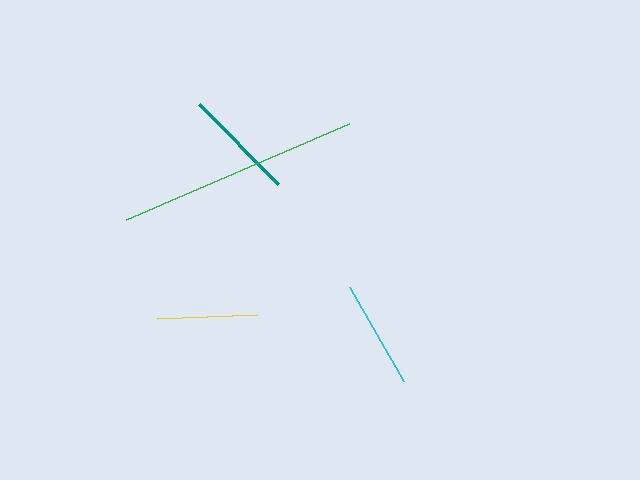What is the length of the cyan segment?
The cyan segment is approximately 109 pixels long.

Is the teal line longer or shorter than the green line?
The green line is longer than the teal line.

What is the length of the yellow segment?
The yellow segment is approximately 100 pixels long.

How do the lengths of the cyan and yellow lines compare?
The cyan and yellow lines are approximately the same length.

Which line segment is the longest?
The green line is the longest at approximately 242 pixels.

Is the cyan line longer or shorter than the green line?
The green line is longer than the cyan line.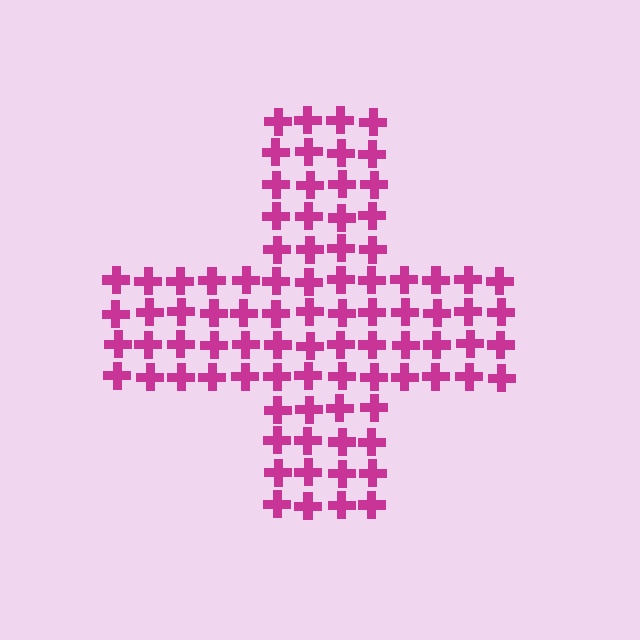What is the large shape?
The large shape is a cross.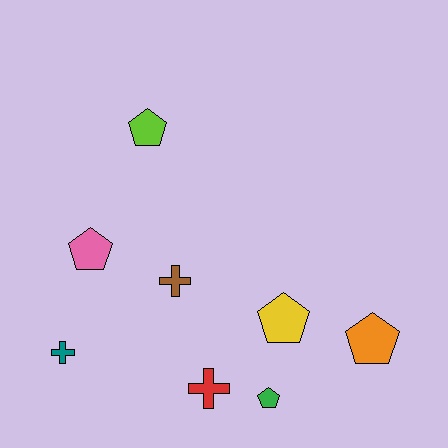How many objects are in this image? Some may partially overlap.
There are 8 objects.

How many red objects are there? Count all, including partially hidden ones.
There is 1 red object.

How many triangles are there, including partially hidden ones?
There are no triangles.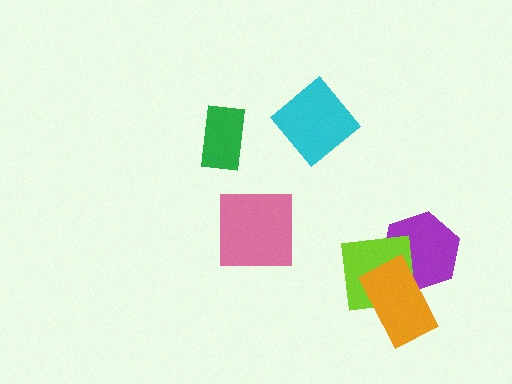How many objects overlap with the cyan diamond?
0 objects overlap with the cyan diamond.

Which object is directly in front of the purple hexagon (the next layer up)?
The lime square is directly in front of the purple hexagon.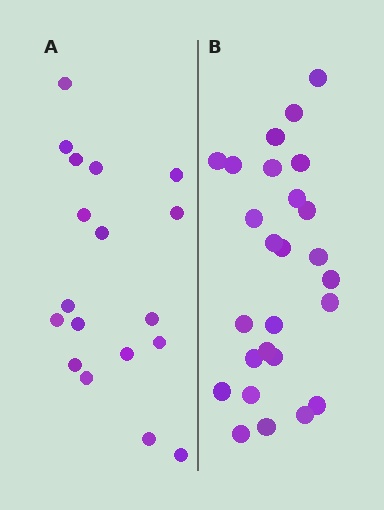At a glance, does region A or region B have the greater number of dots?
Region B (the right region) has more dots.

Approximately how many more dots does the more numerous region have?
Region B has roughly 8 or so more dots than region A.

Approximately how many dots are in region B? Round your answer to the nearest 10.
About 30 dots. (The exact count is 26, which rounds to 30.)